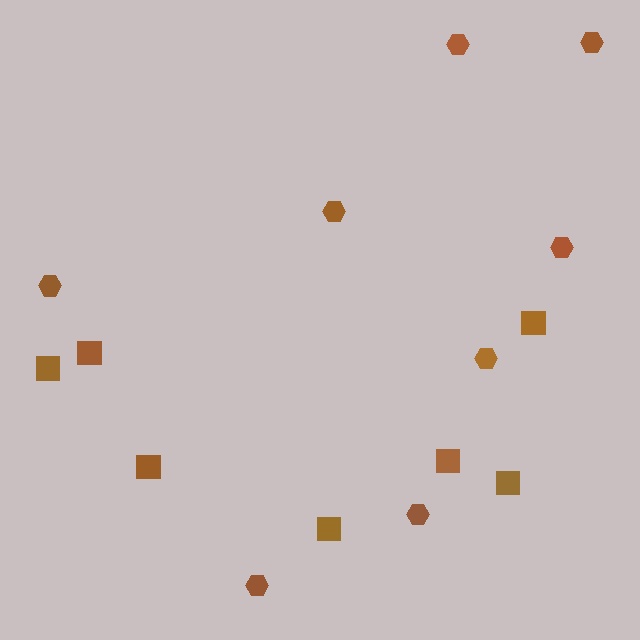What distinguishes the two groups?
There are 2 groups: one group of squares (7) and one group of hexagons (8).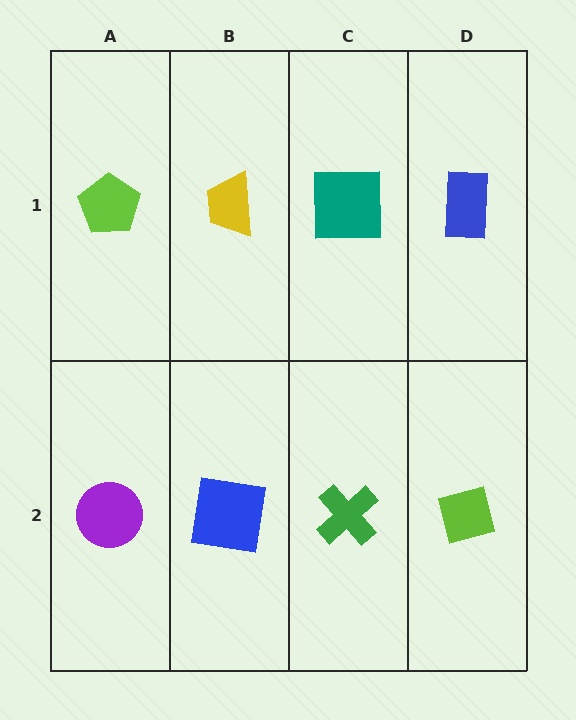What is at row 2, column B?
A blue square.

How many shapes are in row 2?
4 shapes.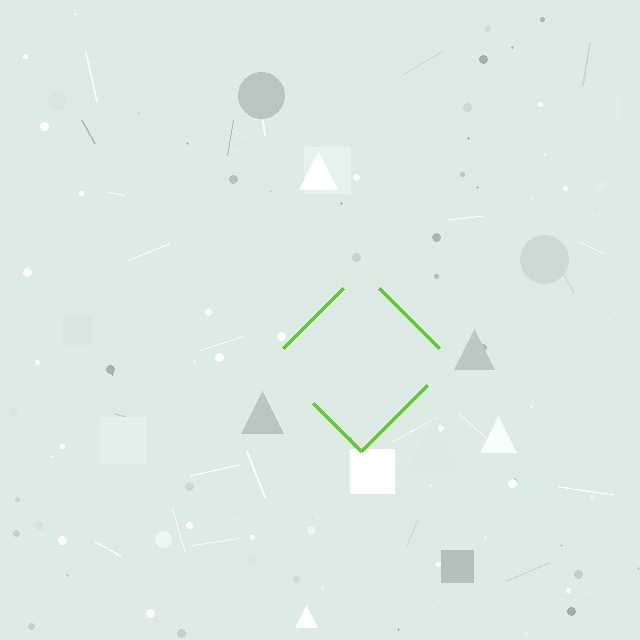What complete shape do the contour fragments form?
The contour fragments form a diamond.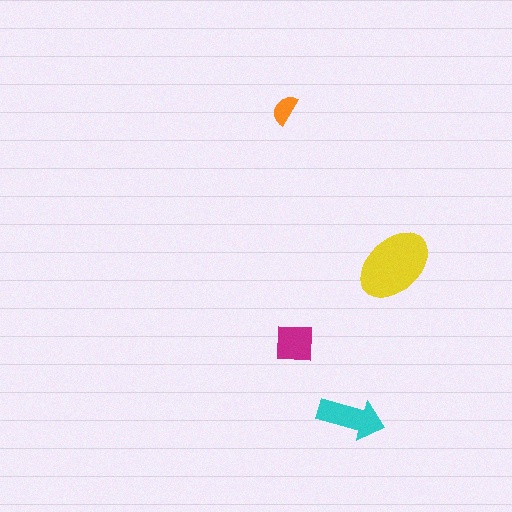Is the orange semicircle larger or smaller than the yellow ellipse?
Smaller.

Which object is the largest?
The yellow ellipse.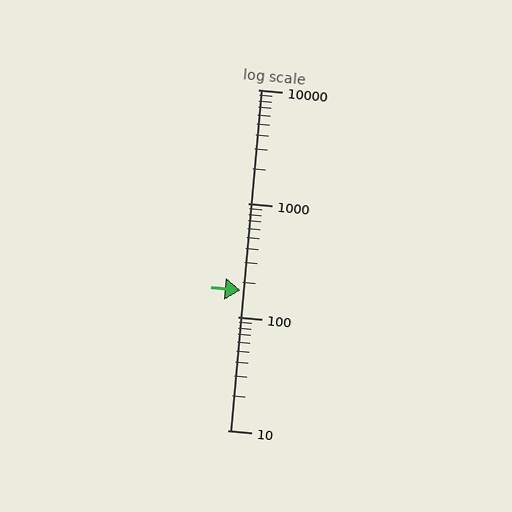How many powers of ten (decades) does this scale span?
The scale spans 3 decades, from 10 to 10000.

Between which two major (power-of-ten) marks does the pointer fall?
The pointer is between 100 and 1000.